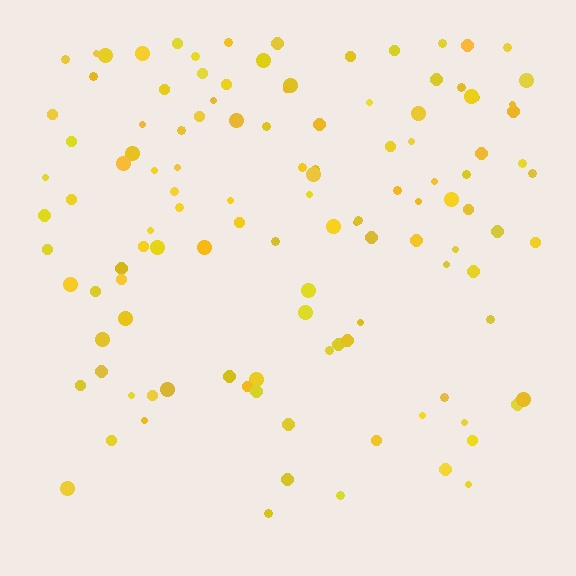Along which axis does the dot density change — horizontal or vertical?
Vertical.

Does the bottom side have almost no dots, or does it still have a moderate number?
Still a moderate number, just noticeably fewer than the top.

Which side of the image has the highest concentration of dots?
The top.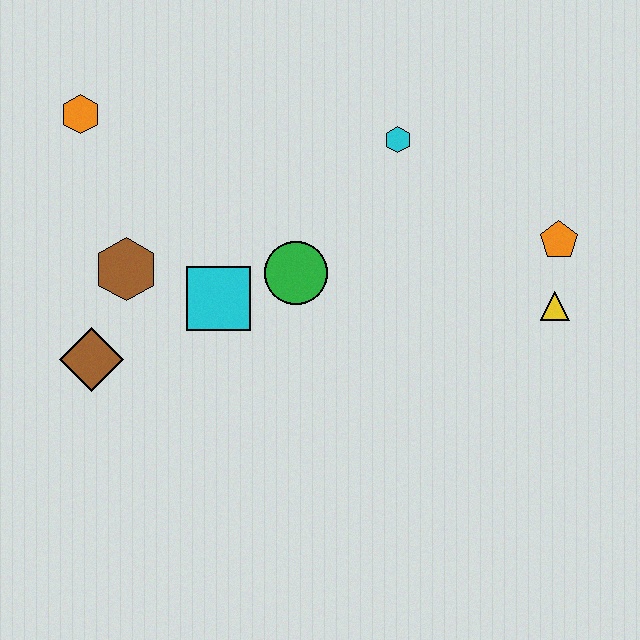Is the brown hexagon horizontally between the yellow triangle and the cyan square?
No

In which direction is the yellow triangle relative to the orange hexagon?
The yellow triangle is to the right of the orange hexagon.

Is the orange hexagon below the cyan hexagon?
No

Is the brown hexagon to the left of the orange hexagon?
No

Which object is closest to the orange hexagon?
The brown hexagon is closest to the orange hexagon.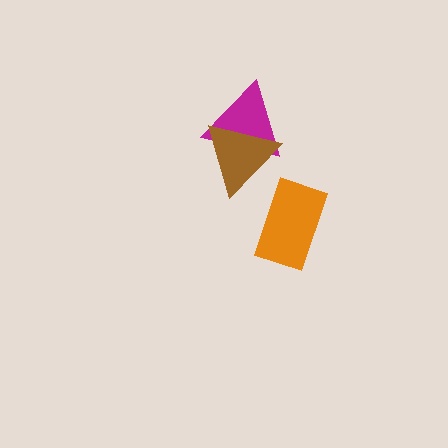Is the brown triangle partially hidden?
No, no other shape covers it.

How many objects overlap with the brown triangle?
1 object overlaps with the brown triangle.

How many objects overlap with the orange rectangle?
0 objects overlap with the orange rectangle.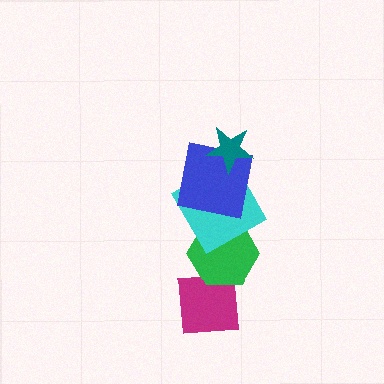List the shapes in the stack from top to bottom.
From top to bottom: the teal star, the blue square, the cyan square, the green hexagon, the magenta square.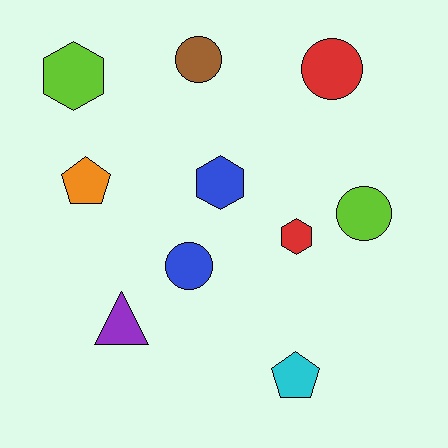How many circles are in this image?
There are 4 circles.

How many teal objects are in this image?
There are no teal objects.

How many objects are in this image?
There are 10 objects.